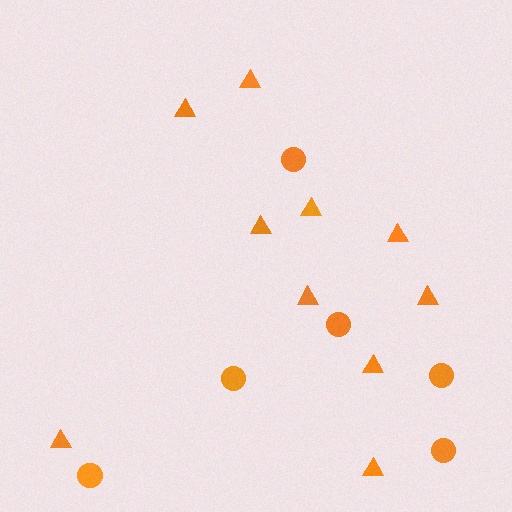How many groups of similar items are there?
There are 2 groups: one group of circles (6) and one group of triangles (10).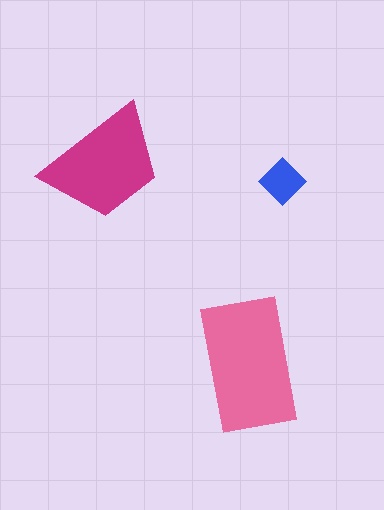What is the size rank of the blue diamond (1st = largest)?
3rd.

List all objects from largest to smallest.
The pink rectangle, the magenta trapezoid, the blue diamond.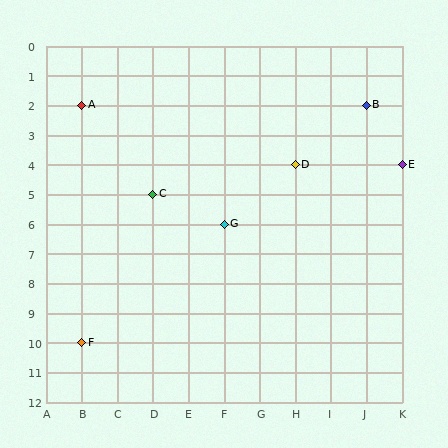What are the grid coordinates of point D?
Point D is at grid coordinates (H, 4).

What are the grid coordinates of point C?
Point C is at grid coordinates (D, 5).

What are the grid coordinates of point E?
Point E is at grid coordinates (K, 4).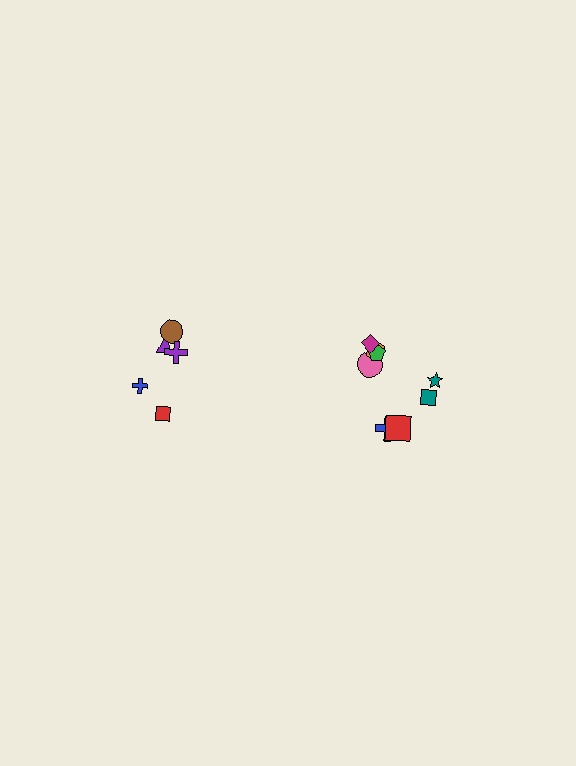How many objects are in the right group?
There are 8 objects.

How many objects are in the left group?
There are 5 objects.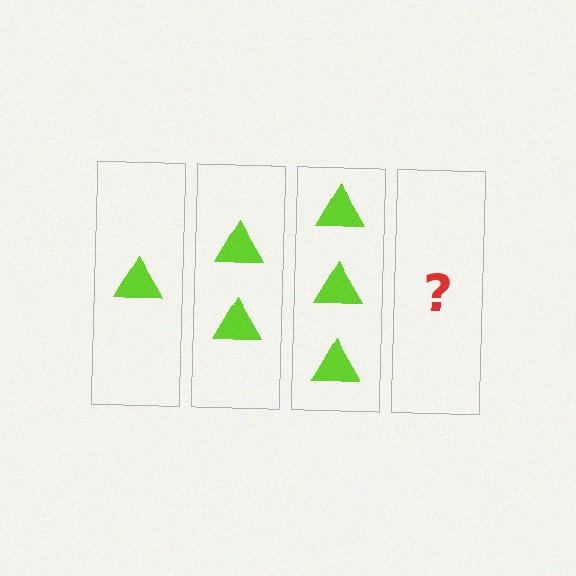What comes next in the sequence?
The next element should be 4 triangles.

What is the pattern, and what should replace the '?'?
The pattern is that each step adds one more triangle. The '?' should be 4 triangles.